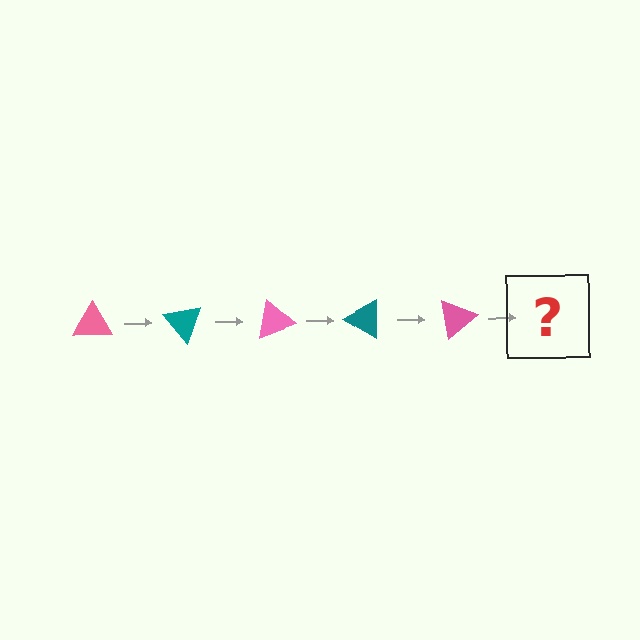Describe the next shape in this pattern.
It should be a teal triangle, rotated 250 degrees from the start.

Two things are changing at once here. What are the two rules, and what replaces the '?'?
The two rules are that it rotates 50 degrees each step and the color cycles through pink and teal. The '?' should be a teal triangle, rotated 250 degrees from the start.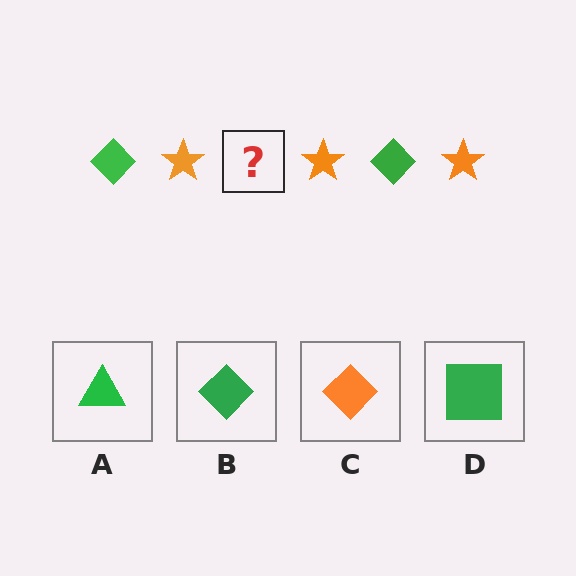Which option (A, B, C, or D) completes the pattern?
B.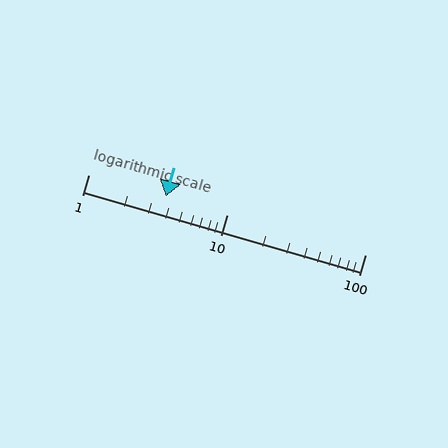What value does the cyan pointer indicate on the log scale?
The pointer indicates approximately 3.6.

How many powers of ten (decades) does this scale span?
The scale spans 2 decades, from 1 to 100.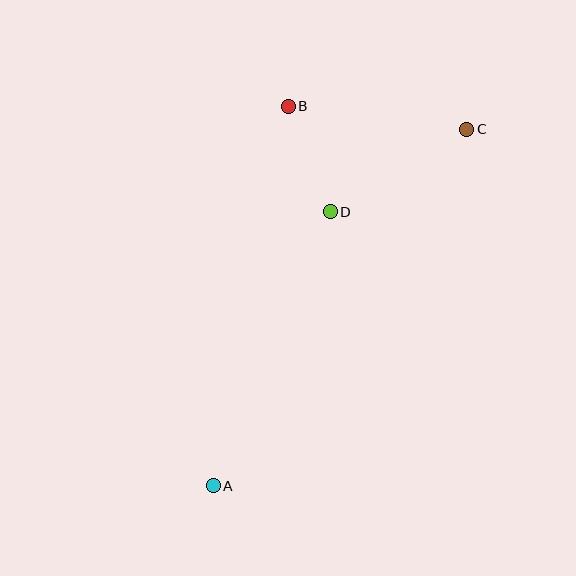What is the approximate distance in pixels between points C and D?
The distance between C and D is approximately 160 pixels.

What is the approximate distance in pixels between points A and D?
The distance between A and D is approximately 298 pixels.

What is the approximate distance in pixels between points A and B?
The distance between A and B is approximately 387 pixels.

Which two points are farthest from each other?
Points A and C are farthest from each other.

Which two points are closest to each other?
Points B and D are closest to each other.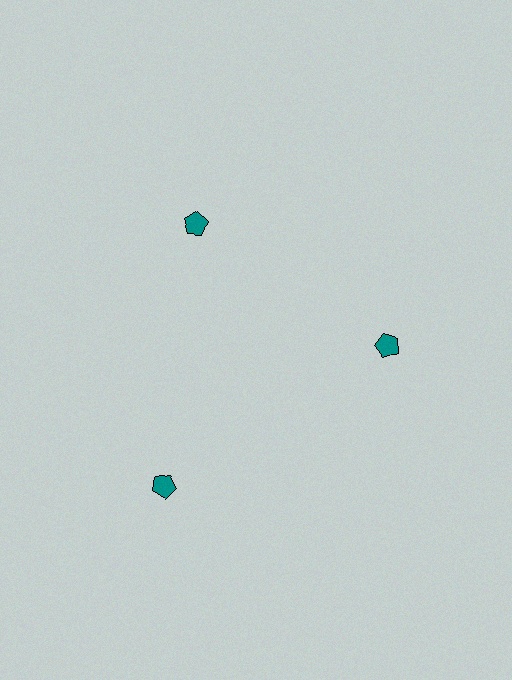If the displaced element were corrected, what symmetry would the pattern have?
It would have 3-fold rotational symmetry — the pattern would map onto itself every 120 degrees.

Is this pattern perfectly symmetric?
No. The 3 teal pentagons are arranged in a ring, but one element near the 7 o'clock position is pushed outward from the center, breaking the 3-fold rotational symmetry.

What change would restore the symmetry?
The symmetry would be restored by moving it inward, back onto the ring so that all 3 pentagons sit at equal angles and equal distance from the center.